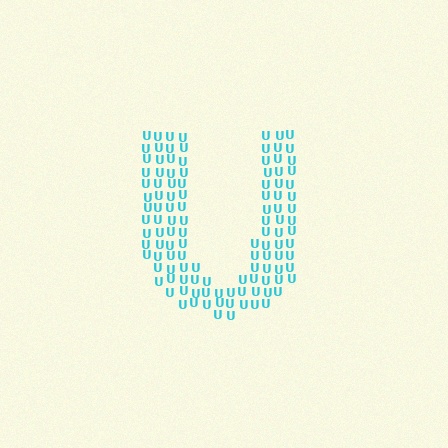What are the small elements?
The small elements are letter U's.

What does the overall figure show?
The overall figure shows the letter U.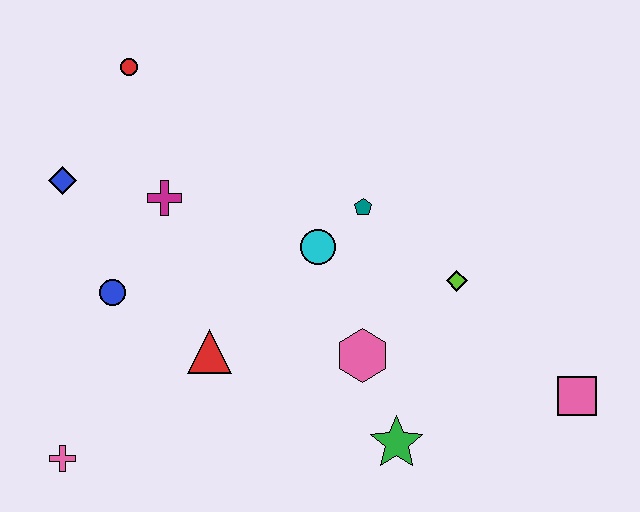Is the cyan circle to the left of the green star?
Yes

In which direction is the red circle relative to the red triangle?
The red circle is above the red triangle.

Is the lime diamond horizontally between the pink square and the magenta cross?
Yes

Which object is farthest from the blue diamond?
The pink square is farthest from the blue diamond.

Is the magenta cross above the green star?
Yes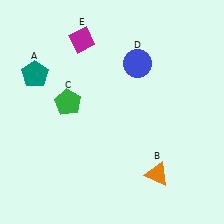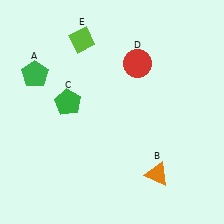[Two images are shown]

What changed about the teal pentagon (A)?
In Image 1, A is teal. In Image 2, it changed to green.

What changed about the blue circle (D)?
In Image 1, D is blue. In Image 2, it changed to red.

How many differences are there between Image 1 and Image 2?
There are 3 differences between the two images.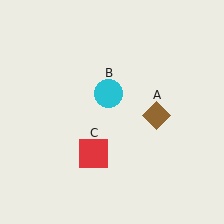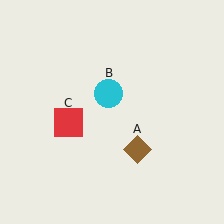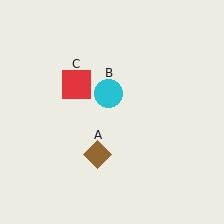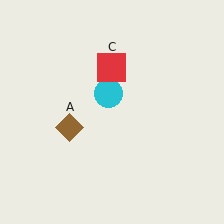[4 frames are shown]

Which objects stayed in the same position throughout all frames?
Cyan circle (object B) remained stationary.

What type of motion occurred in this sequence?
The brown diamond (object A), red square (object C) rotated clockwise around the center of the scene.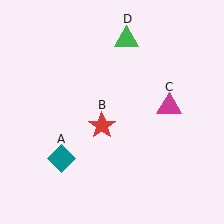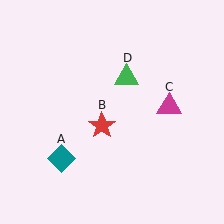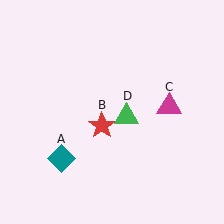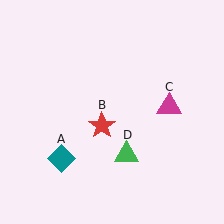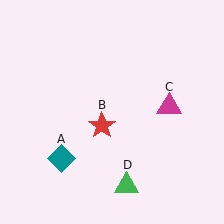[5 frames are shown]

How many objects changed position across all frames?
1 object changed position: green triangle (object D).